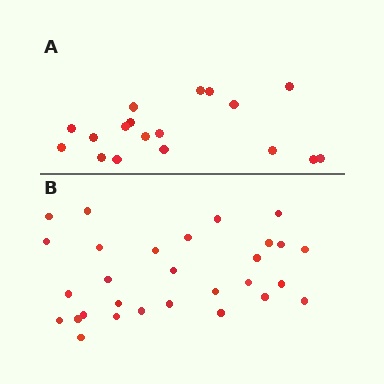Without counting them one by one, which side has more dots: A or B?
Region B (the bottom region) has more dots.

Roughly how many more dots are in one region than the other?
Region B has roughly 12 or so more dots than region A.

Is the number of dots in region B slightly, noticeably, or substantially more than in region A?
Region B has substantially more. The ratio is roughly 1.6 to 1.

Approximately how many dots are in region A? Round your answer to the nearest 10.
About 20 dots. (The exact count is 18, which rounds to 20.)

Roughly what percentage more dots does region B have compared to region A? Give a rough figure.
About 60% more.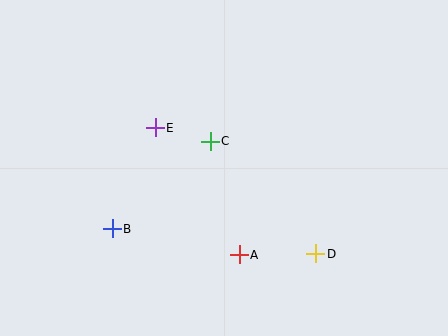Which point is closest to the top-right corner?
Point C is closest to the top-right corner.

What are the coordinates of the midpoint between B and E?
The midpoint between B and E is at (134, 178).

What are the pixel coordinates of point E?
Point E is at (155, 128).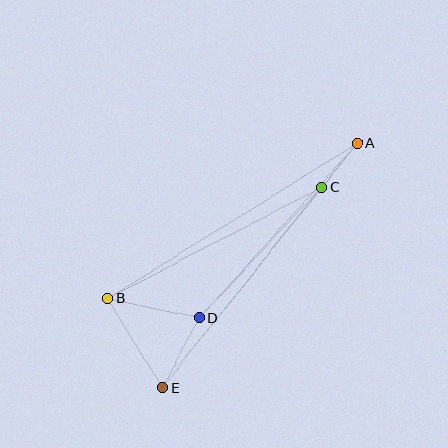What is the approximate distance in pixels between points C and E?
The distance between C and E is approximately 256 pixels.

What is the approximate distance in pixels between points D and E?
The distance between D and E is approximately 79 pixels.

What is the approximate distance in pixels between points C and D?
The distance between C and D is approximately 179 pixels.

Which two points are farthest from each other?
Points A and E are farthest from each other.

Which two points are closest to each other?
Points A and C are closest to each other.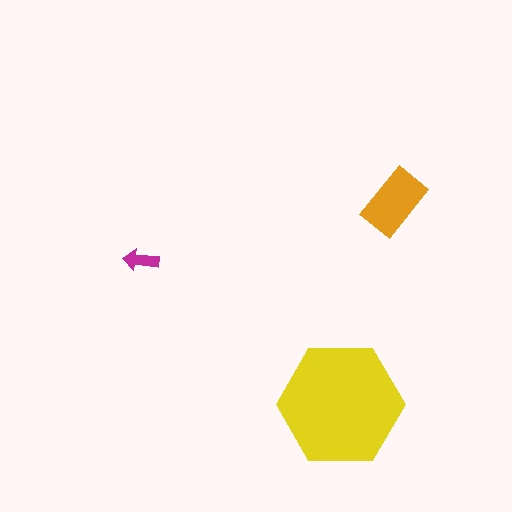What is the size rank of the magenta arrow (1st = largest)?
3rd.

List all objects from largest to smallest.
The yellow hexagon, the orange rectangle, the magenta arrow.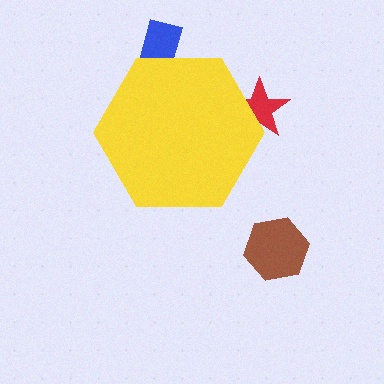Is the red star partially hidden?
Yes, the red star is partially hidden behind the yellow hexagon.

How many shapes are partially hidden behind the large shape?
2 shapes are partially hidden.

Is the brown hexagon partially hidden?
No, the brown hexagon is fully visible.